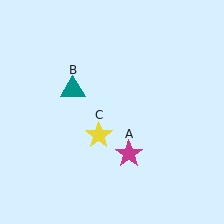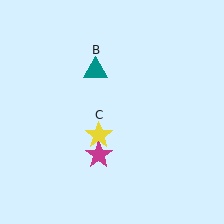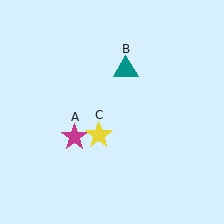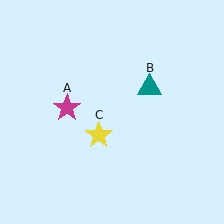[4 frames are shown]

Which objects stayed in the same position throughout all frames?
Yellow star (object C) remained stationary.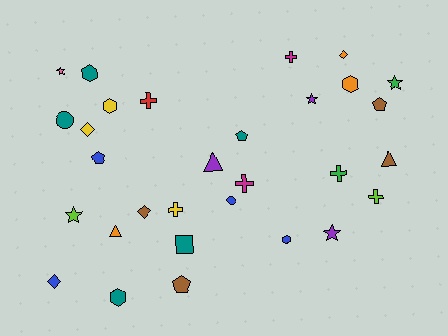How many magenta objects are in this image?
There are 2 magenta objects.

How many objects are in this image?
There are 30 objects.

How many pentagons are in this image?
There are 4 pentagons.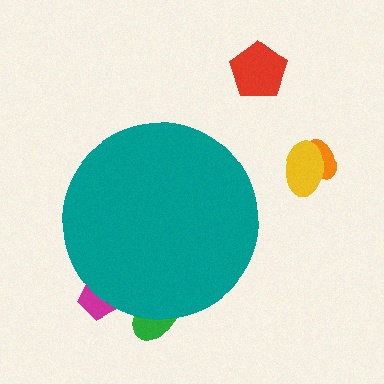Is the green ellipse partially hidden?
Yes, the green ellipse is partially hidden behind the teal circle.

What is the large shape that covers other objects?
A teal circle.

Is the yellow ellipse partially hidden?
No, the yellow ellipse is fully visible.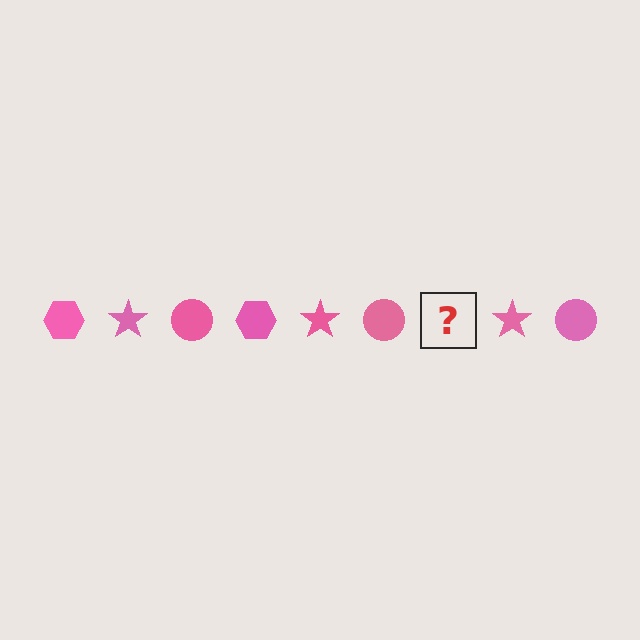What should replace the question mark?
The question mark should be replaced with a pink hexagon.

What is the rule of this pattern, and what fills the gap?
The rule is that the pattern cycles through hexagon, star, circle shapes in pink. The gap should be filled with a pink hexagon.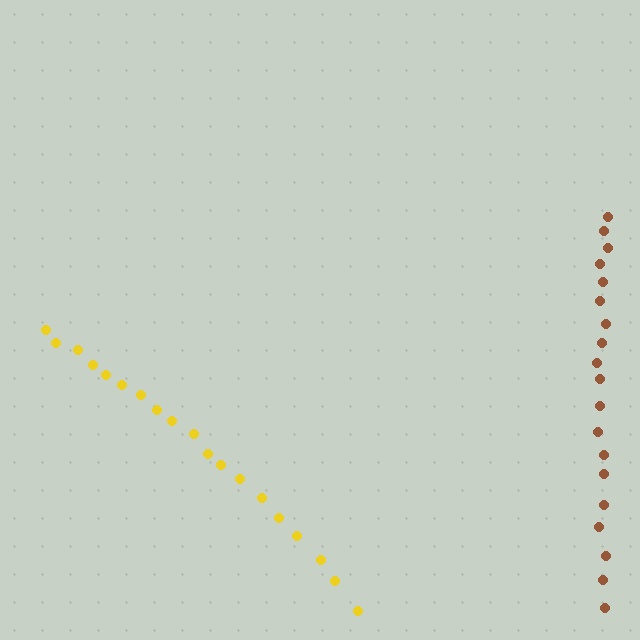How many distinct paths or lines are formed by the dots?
There are 2 distinct paths.